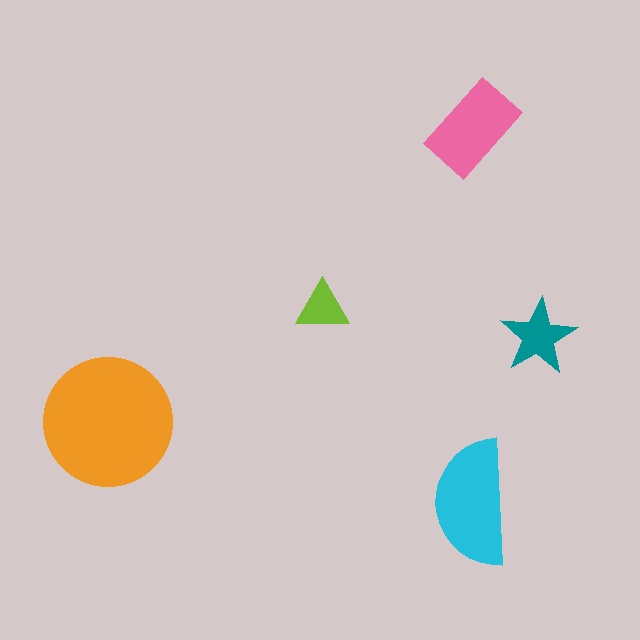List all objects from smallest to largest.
The lime triangle, the teal star, the pink rectangle, the cyan semicircle, the orange circle.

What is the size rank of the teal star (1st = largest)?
4th.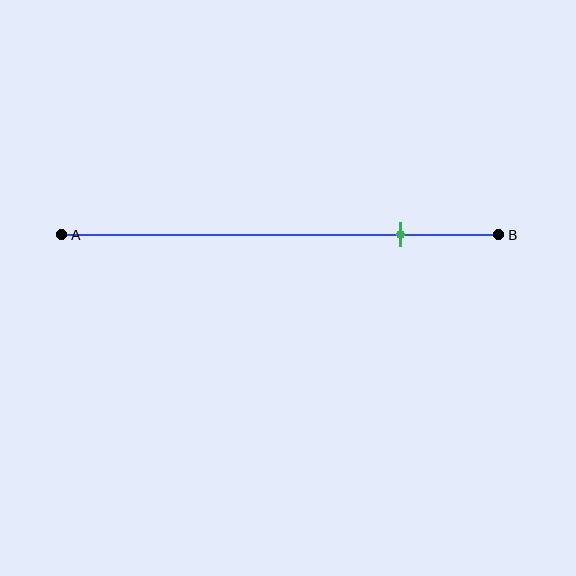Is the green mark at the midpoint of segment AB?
No, the mark is at about 80% from A, not at the 50% midpoint.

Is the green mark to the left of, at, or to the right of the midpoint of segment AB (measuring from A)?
The green mark is to the right of the midpoint of segment AB.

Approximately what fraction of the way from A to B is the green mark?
The green mark is approximately 80% of the way from A to B.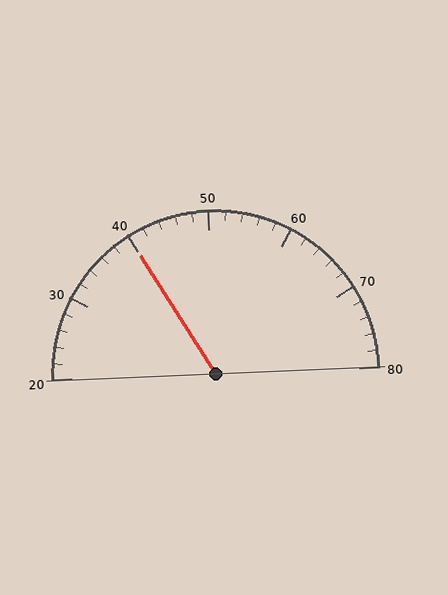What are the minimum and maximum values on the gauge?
The gauge ranges from 20 to 80.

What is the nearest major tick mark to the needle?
The nearest major tick mark is 40.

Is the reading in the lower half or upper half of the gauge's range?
The reading is in the lower half of the range (20 to 80).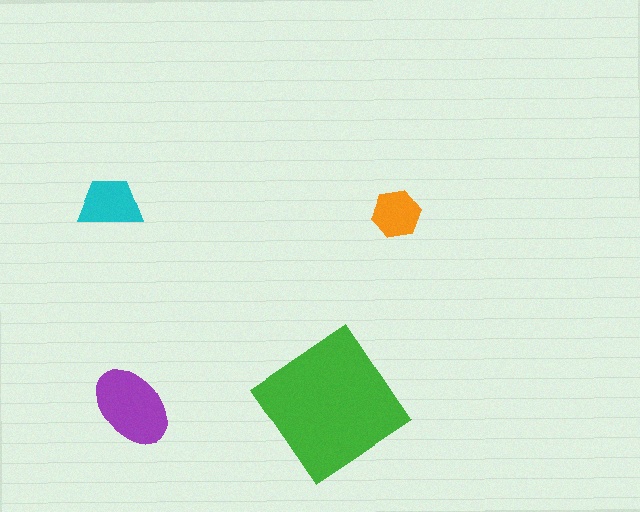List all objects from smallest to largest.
The orange hexagon, the cyan trapezoid, the purple ellipse, the green diamond.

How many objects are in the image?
There are 4 objects in the image.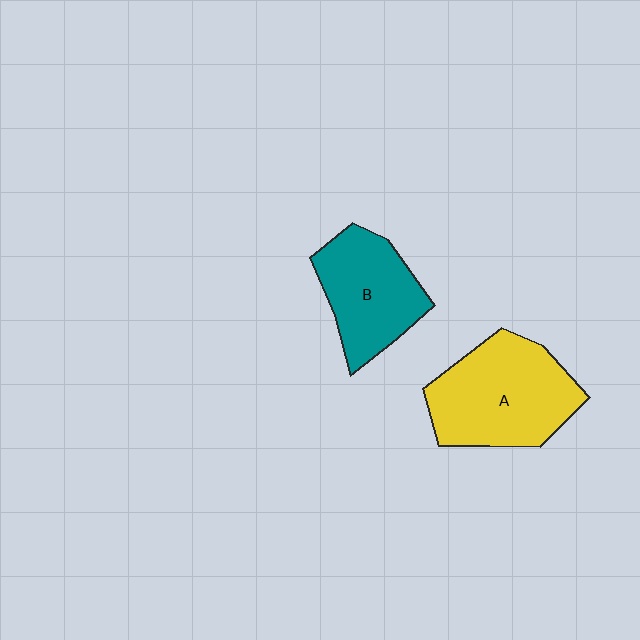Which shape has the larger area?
Shape A (yellow).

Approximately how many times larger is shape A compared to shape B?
Approximately 1.3 times.